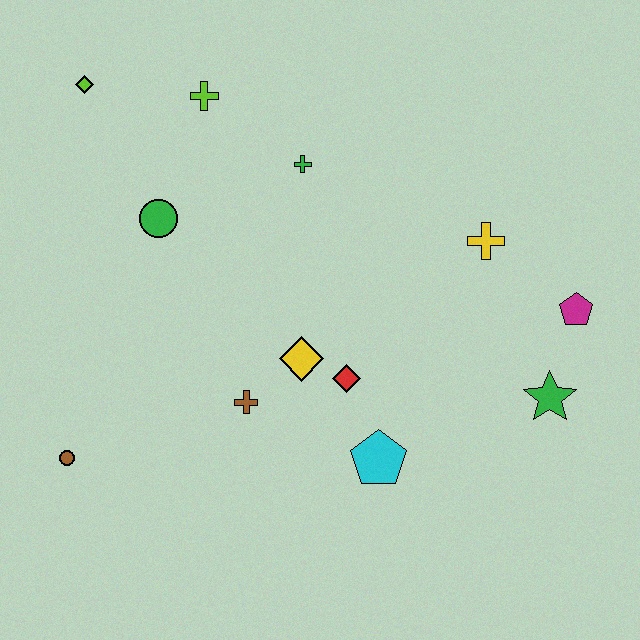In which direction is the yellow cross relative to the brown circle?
The yellow cross is to the right of the brown circle.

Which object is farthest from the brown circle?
The magenta pentagon is farthest from the brown circle.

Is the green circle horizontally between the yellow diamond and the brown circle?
Yes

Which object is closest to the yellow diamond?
The red diamond is closest to the yellow diamond.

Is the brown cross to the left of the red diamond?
Yes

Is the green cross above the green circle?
Yes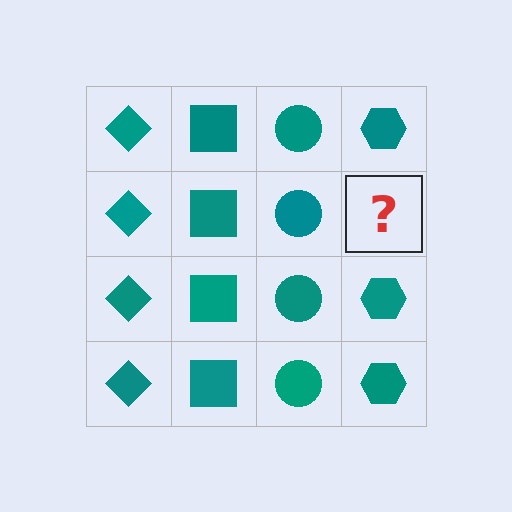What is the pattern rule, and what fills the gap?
The rule is that each column has a consistent shape. The gap should be filled with a teal hexagon.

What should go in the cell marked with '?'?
The missing cell should contain a teal hexagon.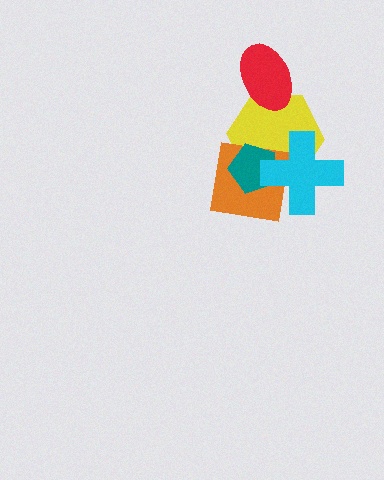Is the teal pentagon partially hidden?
Yes, it is partially covered by another shape.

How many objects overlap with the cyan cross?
3 objects overlap with the cyan cross.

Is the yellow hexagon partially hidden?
Yes, it is partially covered by another shape.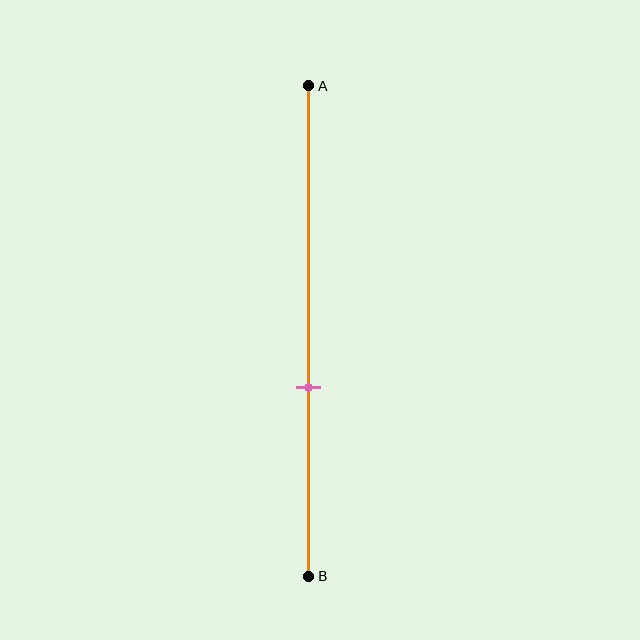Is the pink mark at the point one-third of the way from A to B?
No, the mark is at about 60% from A, not at the 33% one-third point.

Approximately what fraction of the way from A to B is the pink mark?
The pink mark is approximately 60% of the way from A to B.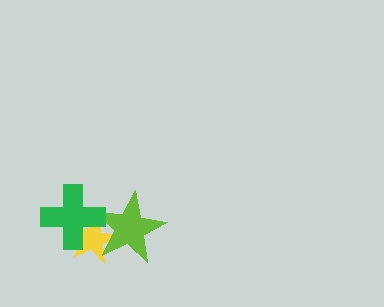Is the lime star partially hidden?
Yes, it is partially covered by another shape.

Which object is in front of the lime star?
The green cross is in front of the lime star.